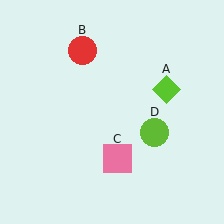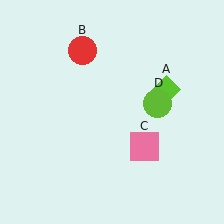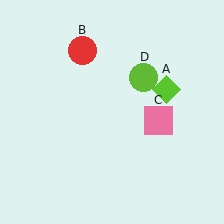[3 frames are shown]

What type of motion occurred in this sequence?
The pink square (object C), lime circle (object D) rotated counterclockwise around the center of the scene.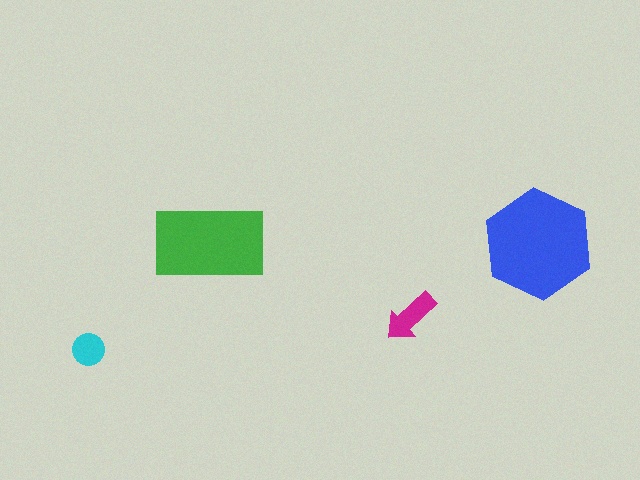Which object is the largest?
The blue hexagon.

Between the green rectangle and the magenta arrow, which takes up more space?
The green rectangle.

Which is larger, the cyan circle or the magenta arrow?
The magenta arrow.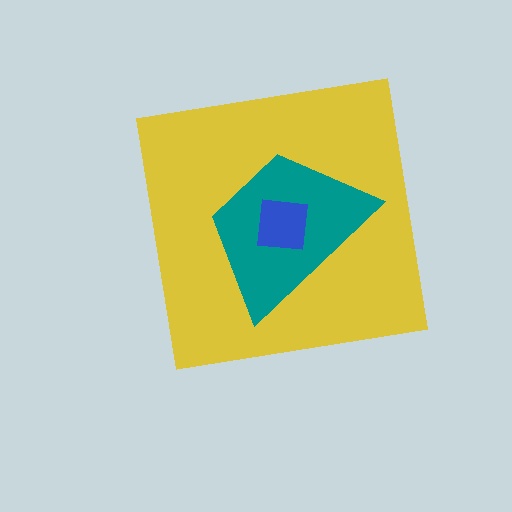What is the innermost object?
The blue square.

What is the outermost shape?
The yellow square.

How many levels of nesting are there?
3.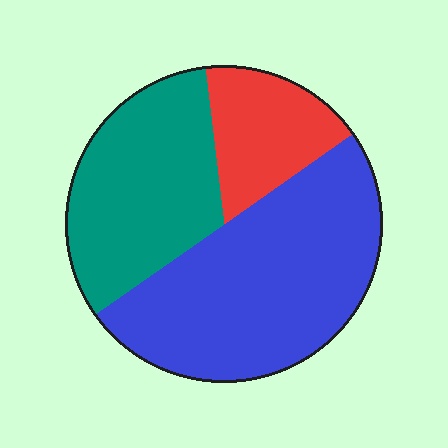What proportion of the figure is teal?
Teal covers about 35% of the figure.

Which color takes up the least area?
Red, at roughly 15%.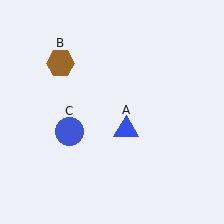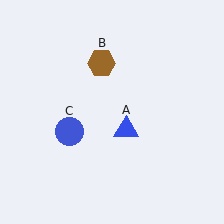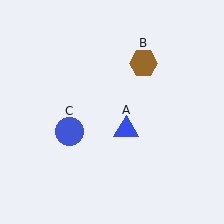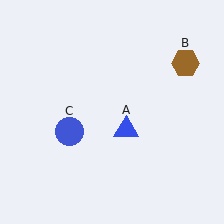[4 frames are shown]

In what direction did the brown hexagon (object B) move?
The brown hexagon (object B) moved right.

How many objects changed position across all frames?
1 object changed position: brown hexagon (object B).